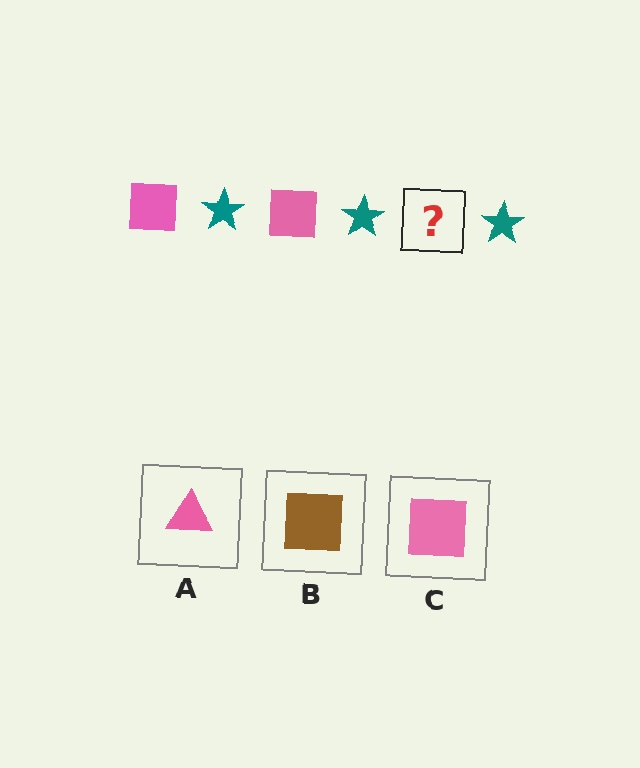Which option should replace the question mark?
Option C.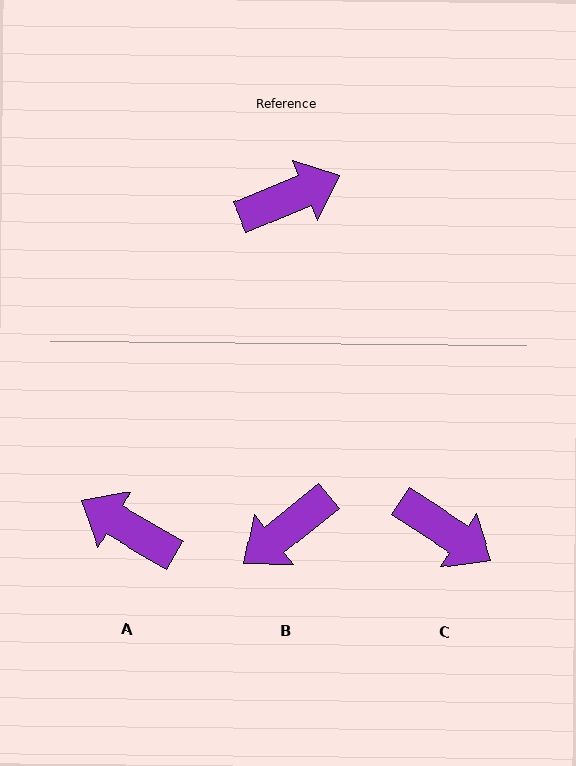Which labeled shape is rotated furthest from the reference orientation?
B, about 164 degrees away.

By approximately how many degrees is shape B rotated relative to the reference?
Approximately 164 degrees clockwise.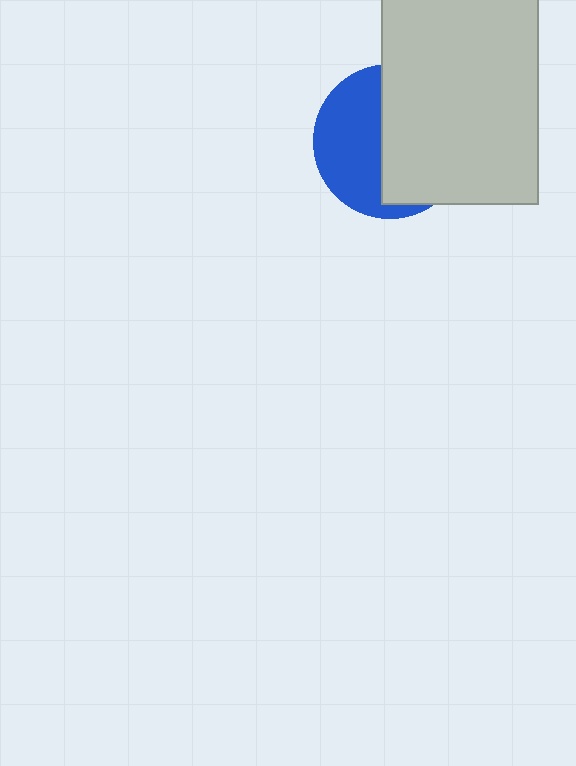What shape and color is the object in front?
The object in front is a light gray rectangle.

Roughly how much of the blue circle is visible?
About half of it is visible (roughly 46%).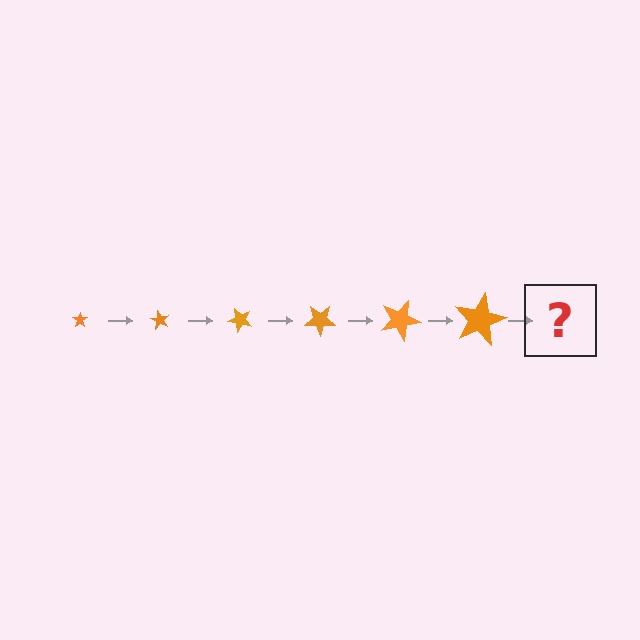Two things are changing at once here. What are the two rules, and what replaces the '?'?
The two rules are that the star grows larger each step and it rotates 60 degrees each step. The '?' should be a star, larger than the previous one and rotated 360 degrees from the start.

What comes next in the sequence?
The next element should be a star, larger than the previous one and rotated 360 degrees from the start.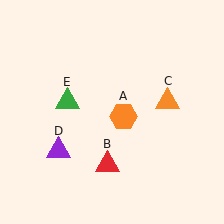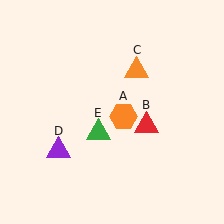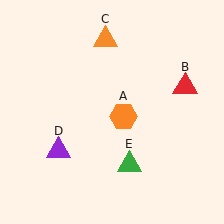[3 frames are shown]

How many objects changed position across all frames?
3 objects changed position: red triangle (object B), orange triangle (object C), green triangle (object E).